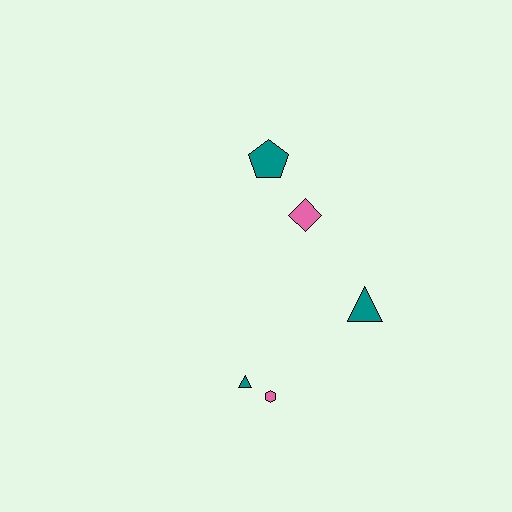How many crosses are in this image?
There are no crosses.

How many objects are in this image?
There are 5 objects.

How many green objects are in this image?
There are no green objects.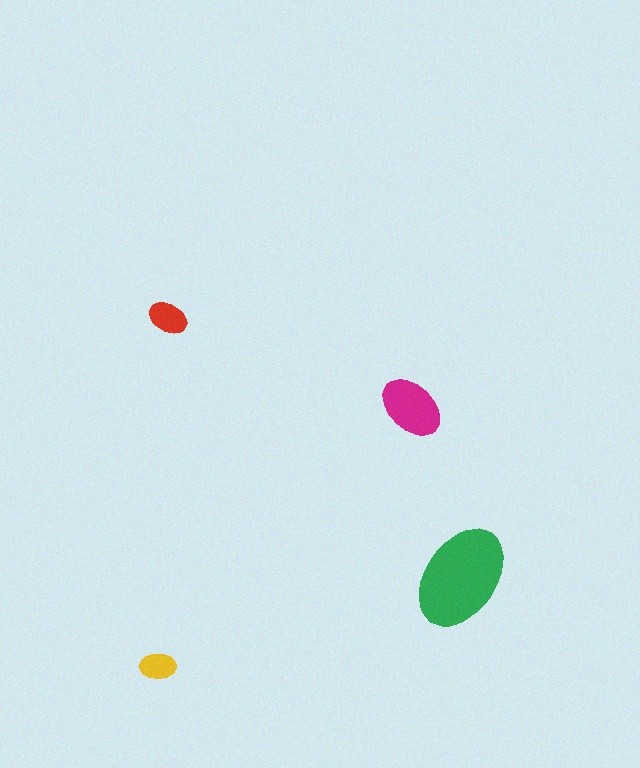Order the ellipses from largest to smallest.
the green one, the magenta one, the red one, the yellow one.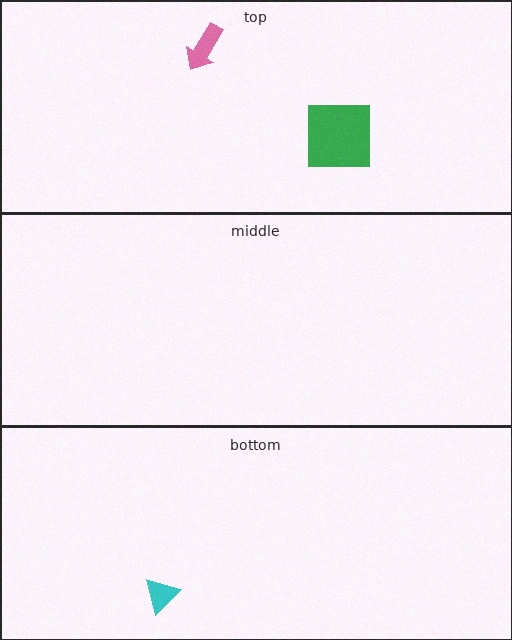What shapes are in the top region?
The pink arrow, the green square.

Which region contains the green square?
The top region.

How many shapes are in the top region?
2.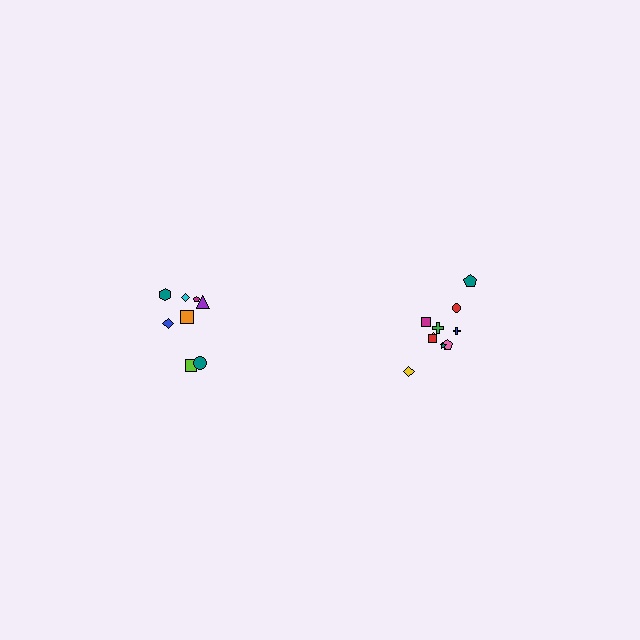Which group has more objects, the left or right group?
The right group.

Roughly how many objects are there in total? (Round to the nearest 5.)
Roughly 20 objects in total.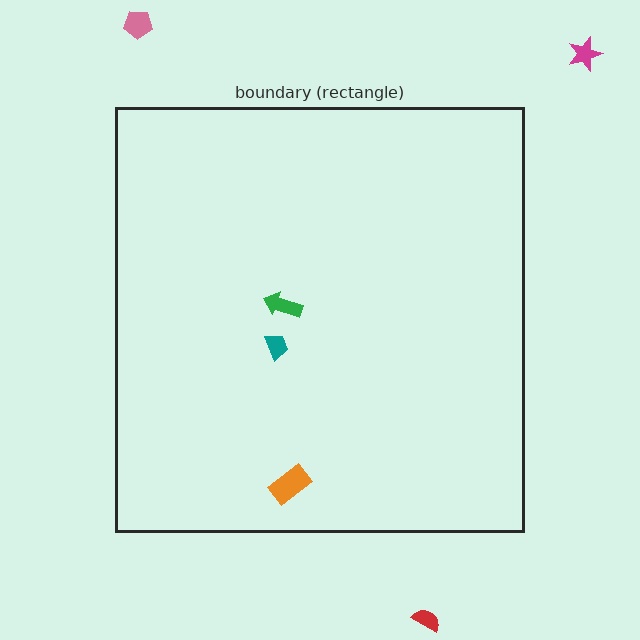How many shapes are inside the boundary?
3 inside, 3 outside.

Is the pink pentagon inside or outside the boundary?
Outside.